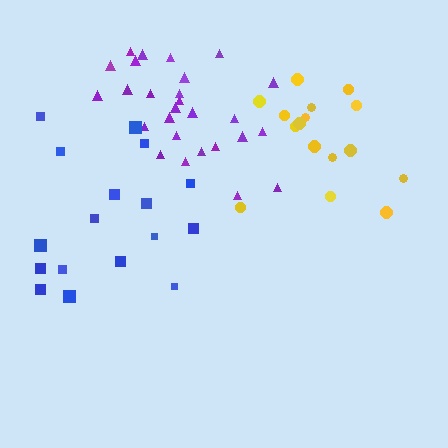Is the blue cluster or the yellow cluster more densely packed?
Yellow.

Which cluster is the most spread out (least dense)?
Blue.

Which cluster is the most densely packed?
Purple.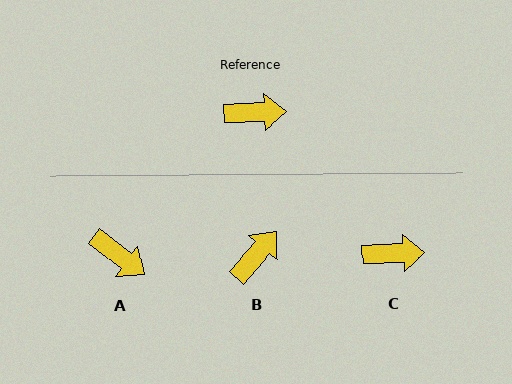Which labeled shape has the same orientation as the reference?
C.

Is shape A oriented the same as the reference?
No, it is off by about 40 degrees.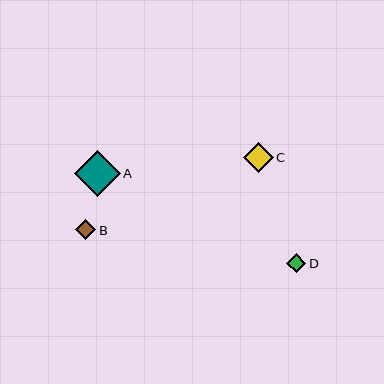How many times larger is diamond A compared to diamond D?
Diamond A is approximately 2.3 times the size of diamond D.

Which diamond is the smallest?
Diamond D is the smallest with a size of approximately 20 pixels.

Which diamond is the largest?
Diamond A is the largest with a size of approximately 46 pixels.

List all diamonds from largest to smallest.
From largest to smallest: A, C, B, D.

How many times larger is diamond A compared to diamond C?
Diamond A is approximately 1.5 times the size of diamond C.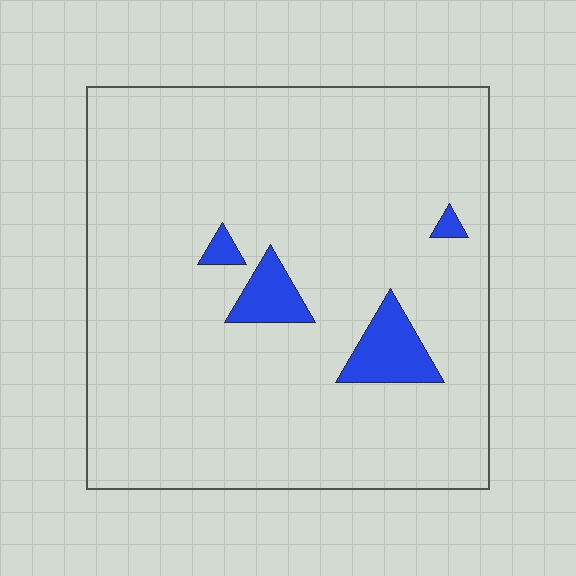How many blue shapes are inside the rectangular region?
4.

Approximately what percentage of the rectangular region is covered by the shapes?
Approximately 5%.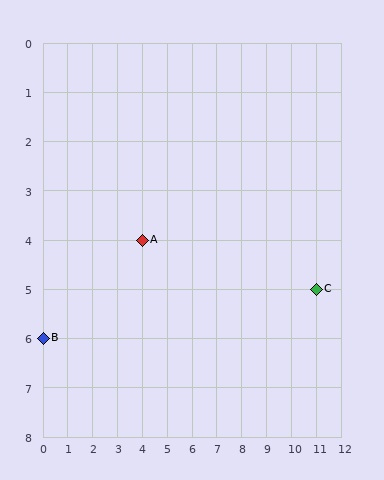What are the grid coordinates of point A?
Point A is at grid coordinates (4, 4).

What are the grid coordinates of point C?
Point C is at grid coordinates (11, 5).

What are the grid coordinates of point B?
Point B is at grid coordinates (0, 6).